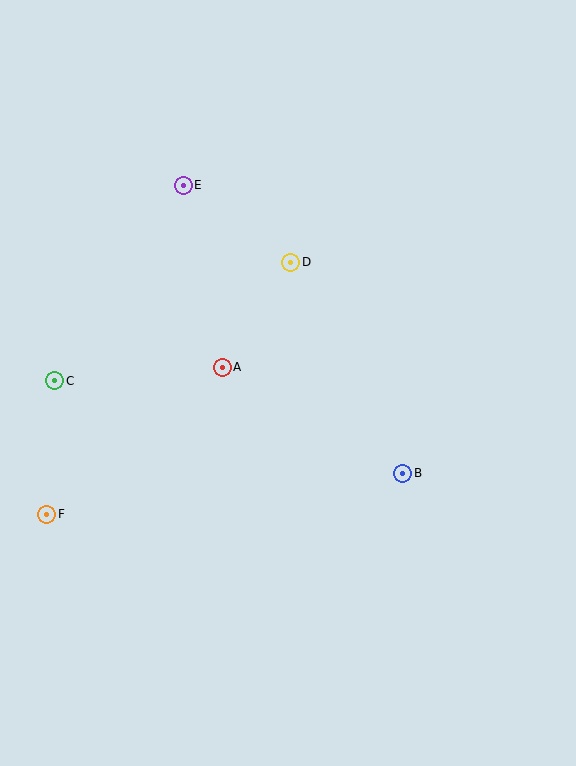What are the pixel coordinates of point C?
Point C is at (55, 381).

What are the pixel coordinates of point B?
Point B is at (403, 473).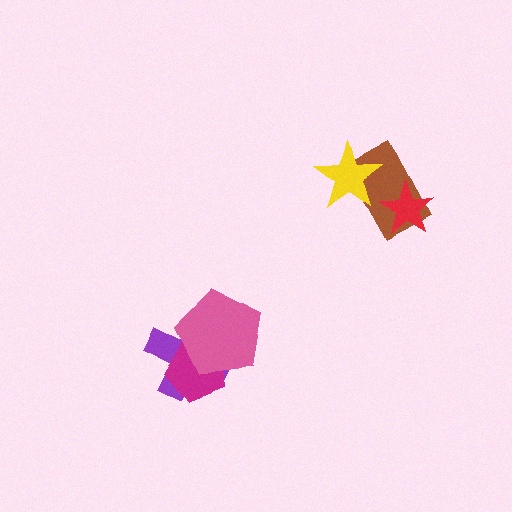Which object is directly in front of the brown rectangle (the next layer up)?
The yellow star is directly in front of the brown rectangle.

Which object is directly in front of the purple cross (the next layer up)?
The magenta pentagon is directly in front of the purple cross.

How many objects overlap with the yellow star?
1 object overlaps with the yellow star.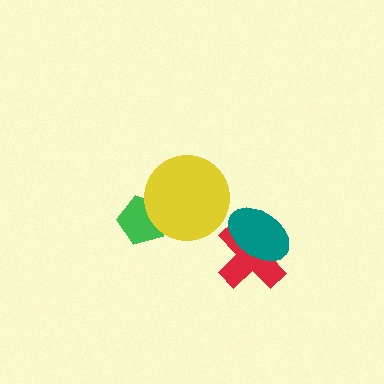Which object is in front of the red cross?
The teal ellipse is in front of the red cross.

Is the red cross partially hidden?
Yes, it is partially covered by another shape.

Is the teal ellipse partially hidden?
No, no other shape covers it.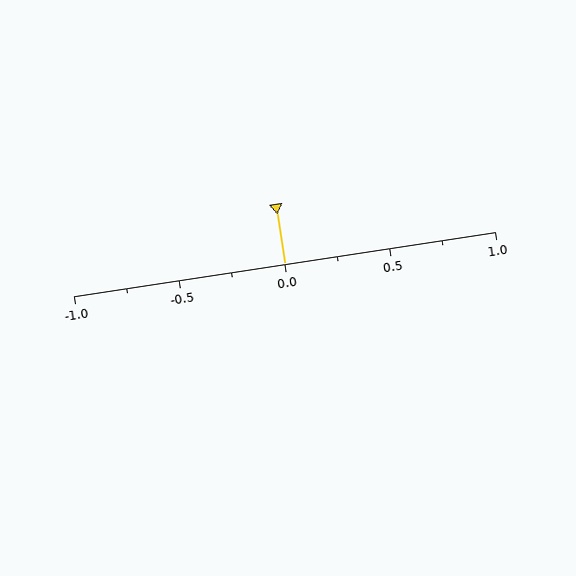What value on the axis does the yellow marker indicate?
The marker indicates approximately 0.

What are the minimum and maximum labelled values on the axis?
The axis runs from -1.0 to 1.0.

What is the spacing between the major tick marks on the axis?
The major ticks are spaced 0.5 apart.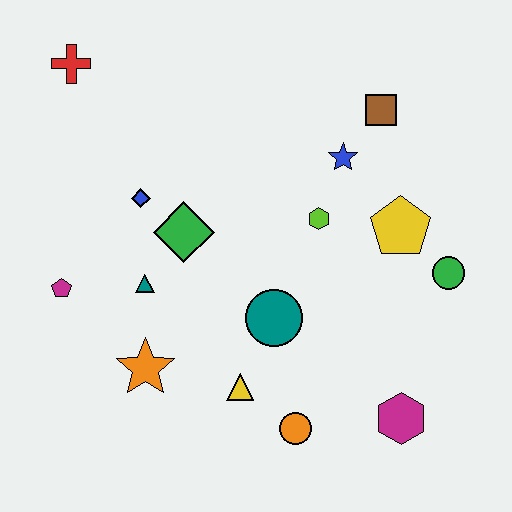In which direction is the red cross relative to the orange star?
The red cross is above the orange star.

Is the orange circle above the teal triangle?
No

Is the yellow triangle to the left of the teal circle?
Yes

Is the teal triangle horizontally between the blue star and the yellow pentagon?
No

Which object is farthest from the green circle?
The red cross is farthest from the green circle.